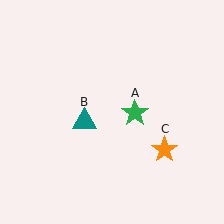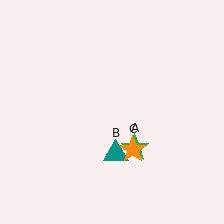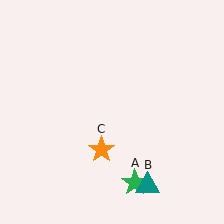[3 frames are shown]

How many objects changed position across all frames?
3 objects changed position: green star (object A), teal triangle (object B), orange star (object C).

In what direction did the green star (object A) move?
The green star (object A) moved down.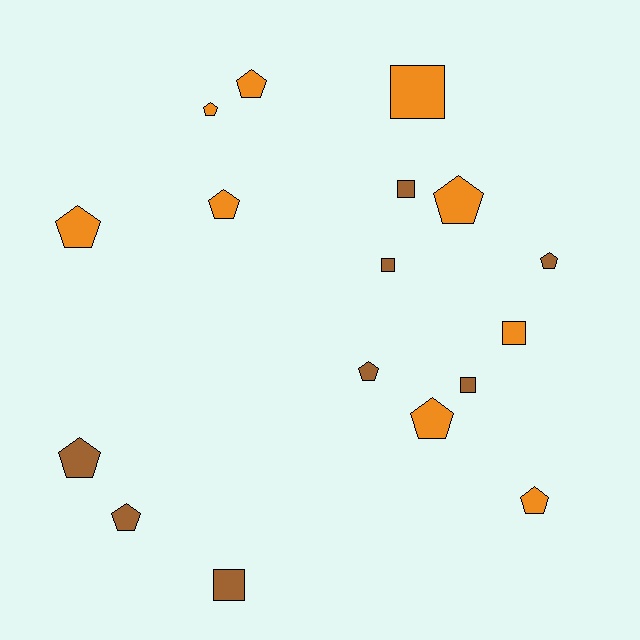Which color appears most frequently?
Orange, with 9 objects.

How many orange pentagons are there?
There are 7 orange pentagons.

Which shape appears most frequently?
Pentagon, with 11 objects.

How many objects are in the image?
There are 17 objects.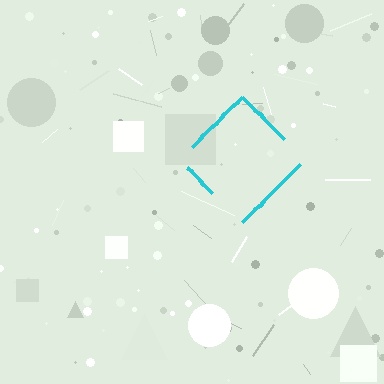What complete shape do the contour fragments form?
The contour fragments form a diamond.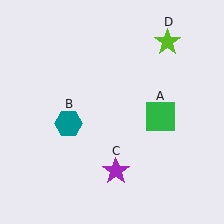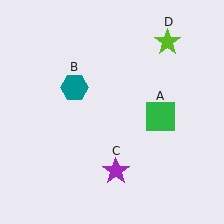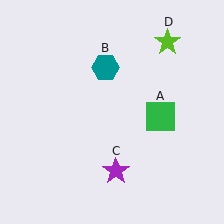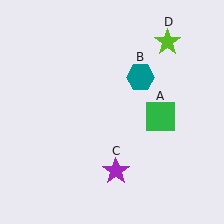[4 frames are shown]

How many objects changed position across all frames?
1 object changed position: teal hexagon (object B).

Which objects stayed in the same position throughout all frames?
Green square (object A) and purple star (object C) and lime star (object D) remained stationary.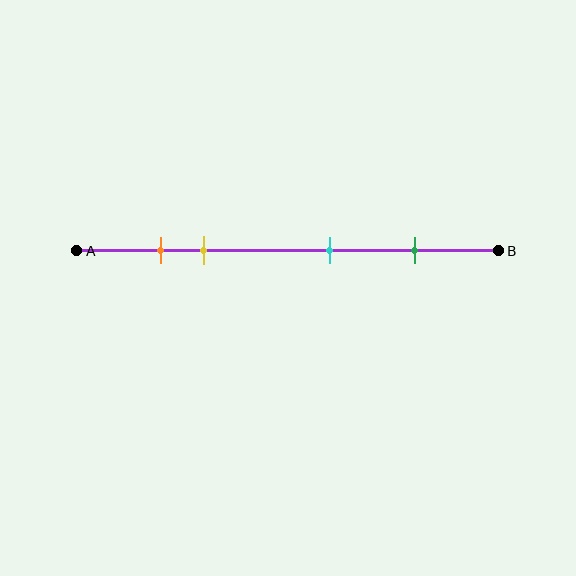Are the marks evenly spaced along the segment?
No, the marks are not evenly spaced.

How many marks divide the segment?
There are 4 marks dividing the segment.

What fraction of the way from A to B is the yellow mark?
The yellow mark is approximately 30% (0.3) of the way from A to B.